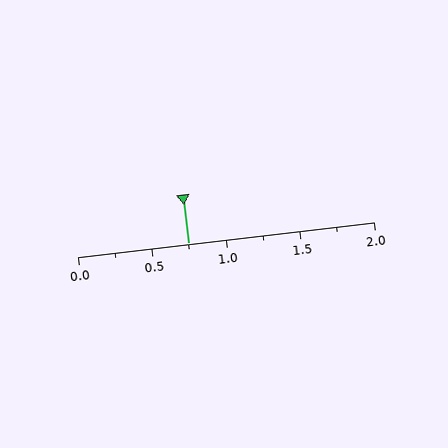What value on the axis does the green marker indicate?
The marker indicates approximately 0.75.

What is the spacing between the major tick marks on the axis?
The major ticks are spaced 0.5 apart.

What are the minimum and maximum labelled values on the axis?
The axis runs from 0.0 to 2.0.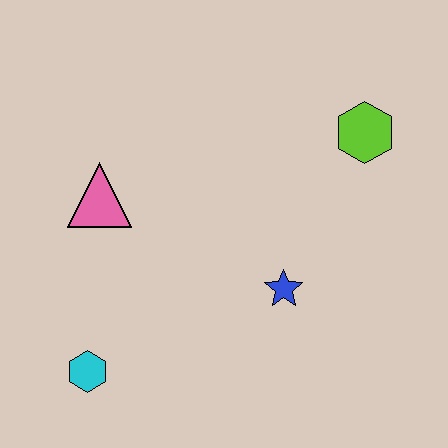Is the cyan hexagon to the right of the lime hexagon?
No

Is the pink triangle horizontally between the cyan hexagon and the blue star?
Yes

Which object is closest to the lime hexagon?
The blue star is closest to the lime hexagon.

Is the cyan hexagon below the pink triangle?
Yes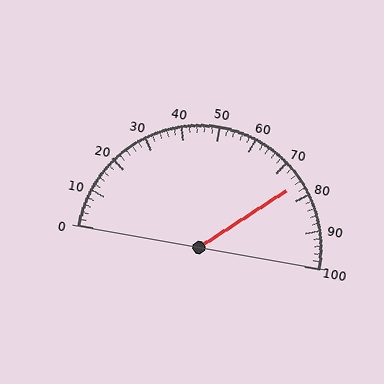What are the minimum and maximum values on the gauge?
The gauge ranges from 0 to 100.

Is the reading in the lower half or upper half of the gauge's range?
The reading is in the upper half of the range (0 to 100).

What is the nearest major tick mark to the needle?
The nearest major tick mark is 80.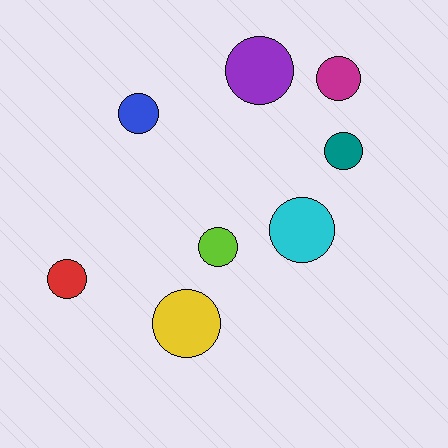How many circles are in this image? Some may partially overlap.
There are 8 circles.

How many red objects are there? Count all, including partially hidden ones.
There is 1 red object.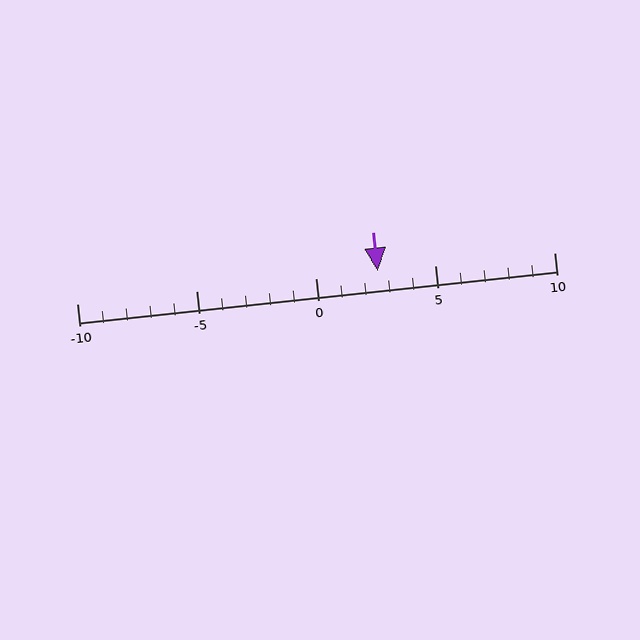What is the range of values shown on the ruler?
The ruler shows values from -10 to 10.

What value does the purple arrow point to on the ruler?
The purple arrow points to approximately 3.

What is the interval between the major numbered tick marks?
The major tick marks are spaced 5 units apart.